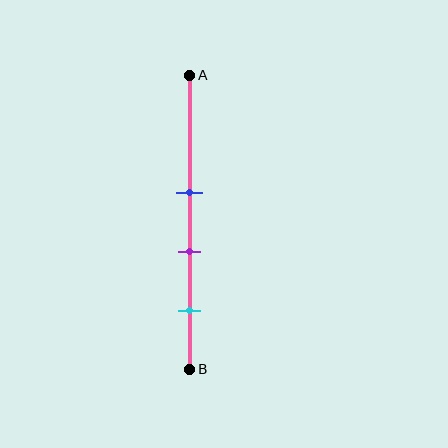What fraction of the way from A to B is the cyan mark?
The cyan mark is approximately 80% (0.8) of the way from A to B.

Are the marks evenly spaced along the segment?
Yes, the marks are approximately evenly spaced.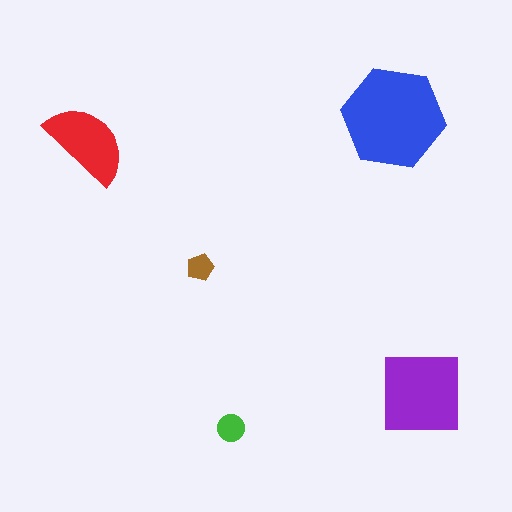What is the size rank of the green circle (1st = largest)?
4th.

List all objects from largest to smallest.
The blue hexagon, the purple square, the red semicircle, the green circle, the brown pentagon.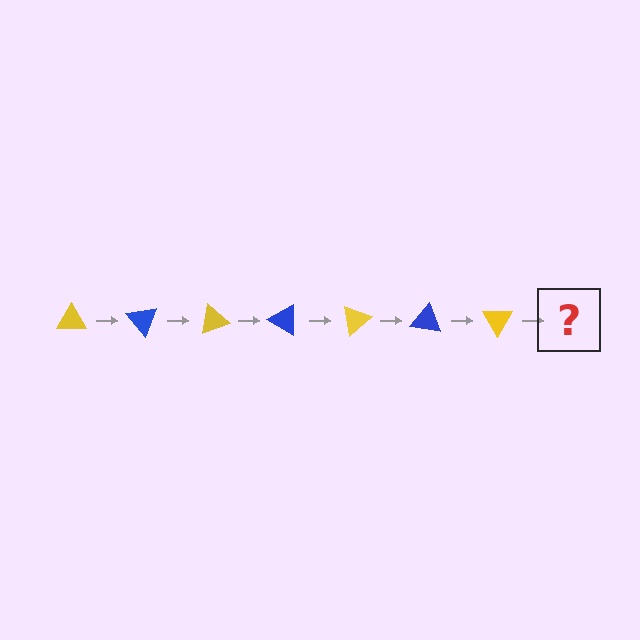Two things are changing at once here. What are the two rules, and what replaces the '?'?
The two rules are that it rotates 50 degrees each step and the color cycles through yellow and blue. The '?' should be a blue triangle, rotated 350 degrees from the start.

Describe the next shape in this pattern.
It should be a blue triangle, rotated 350 degrees from the start.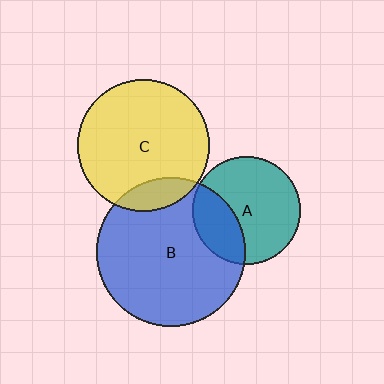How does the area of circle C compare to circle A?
Approximately 1.5 times.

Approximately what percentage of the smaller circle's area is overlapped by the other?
Approximately 15%.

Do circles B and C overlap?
Yes.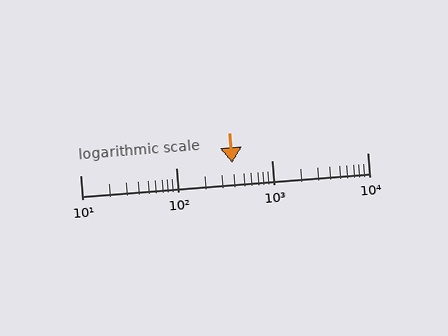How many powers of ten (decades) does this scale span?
The scale spans 3 decades, from 10 to 10000.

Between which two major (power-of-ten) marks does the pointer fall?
The pointer is between 100 and 1000.